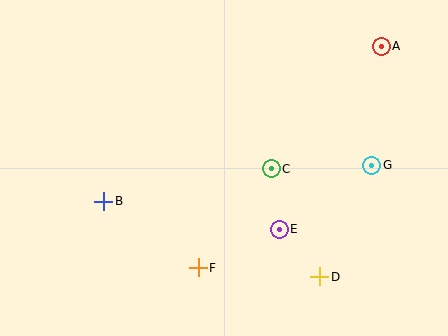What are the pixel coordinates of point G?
Point G is at (372, 165).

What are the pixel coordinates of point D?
Point D is at (320, 277).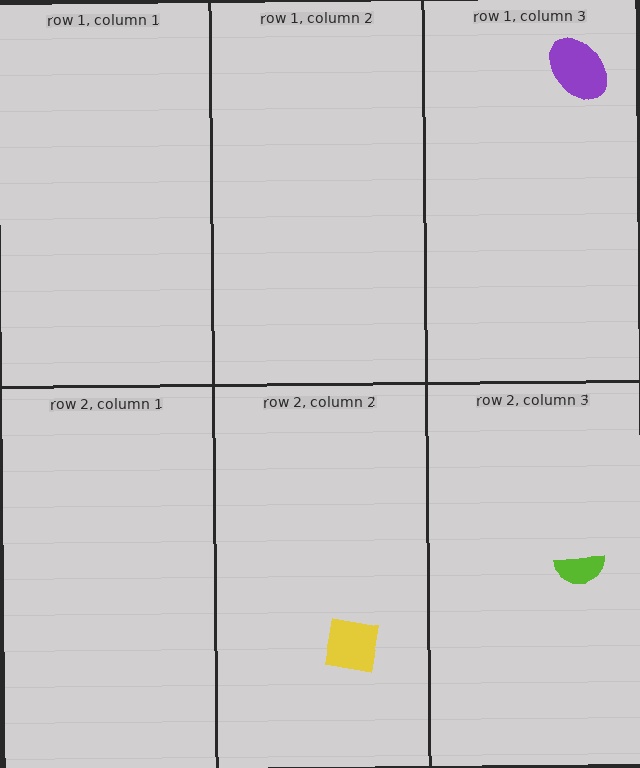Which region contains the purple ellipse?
The row 1, column 3 region.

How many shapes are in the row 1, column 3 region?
1.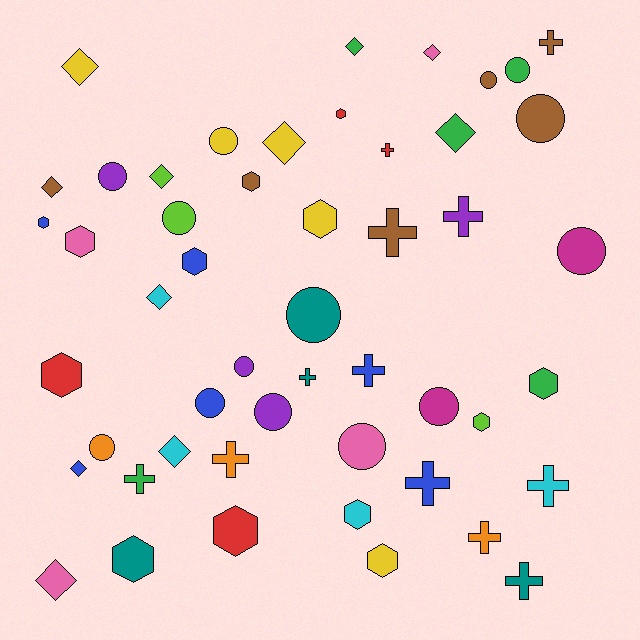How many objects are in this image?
There are 50 objects.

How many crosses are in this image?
There are 12 crosses.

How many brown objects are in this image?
There are 6 brown objects.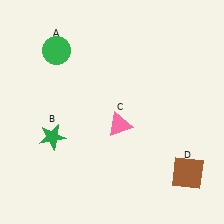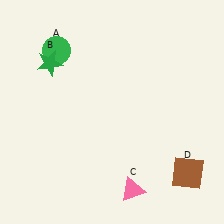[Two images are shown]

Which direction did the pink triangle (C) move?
The pink triangle (C) moved down.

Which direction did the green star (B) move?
The green star (B) moved up.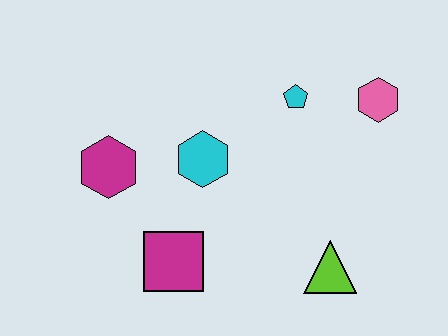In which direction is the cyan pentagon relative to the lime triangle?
The cyan pentagon is above the lime triangle.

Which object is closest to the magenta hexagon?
The cyan hexagon is closest to the magenta hexagon.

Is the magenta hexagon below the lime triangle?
No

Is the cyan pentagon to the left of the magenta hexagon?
No